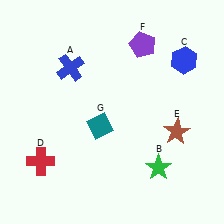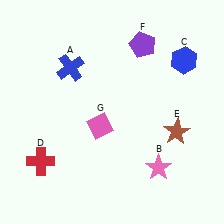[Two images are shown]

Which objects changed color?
B changed from green to pink. G changed from teal to pink.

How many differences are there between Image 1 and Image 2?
There are 2 differences between the two images.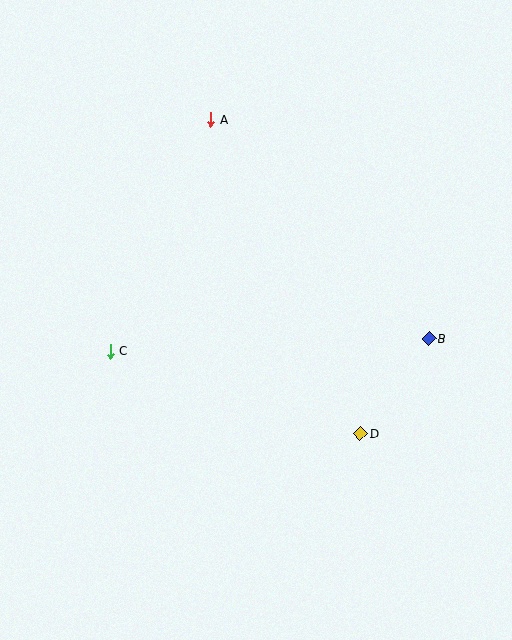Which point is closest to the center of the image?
Point C at (110, 351) is closest to the center.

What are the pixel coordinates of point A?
Point A is at (211, 119).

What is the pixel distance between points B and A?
The distance between B and A is 309 pixels.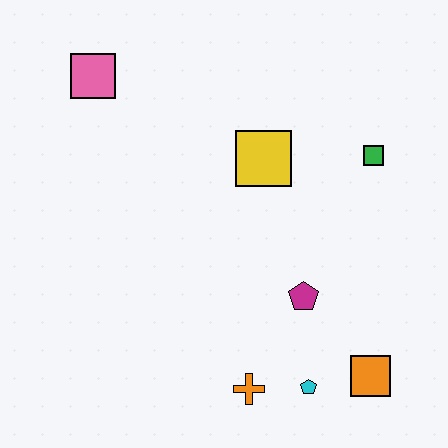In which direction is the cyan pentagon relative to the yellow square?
The cyan pentagon is below the yellow square.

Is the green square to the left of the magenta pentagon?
No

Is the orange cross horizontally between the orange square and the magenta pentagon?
No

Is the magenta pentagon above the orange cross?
Yes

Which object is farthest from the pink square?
The orange square is farthest from the pink square.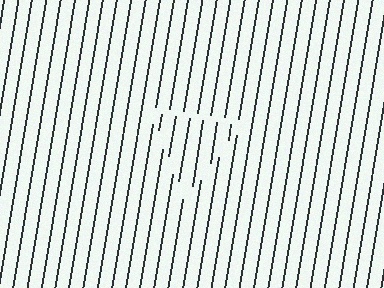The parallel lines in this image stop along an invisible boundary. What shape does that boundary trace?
An illusory triangle. The interior of the shape contains the same grating, shifted by half a period — the contour is defined by the phase discontinuity where line-ends from the inner and outer gratings abut.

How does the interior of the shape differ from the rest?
The interior of the shape contains the same grating, shifted by half a period — the contour is defined by the phase discontinuity where line-ends from the inner and outer gratings abut.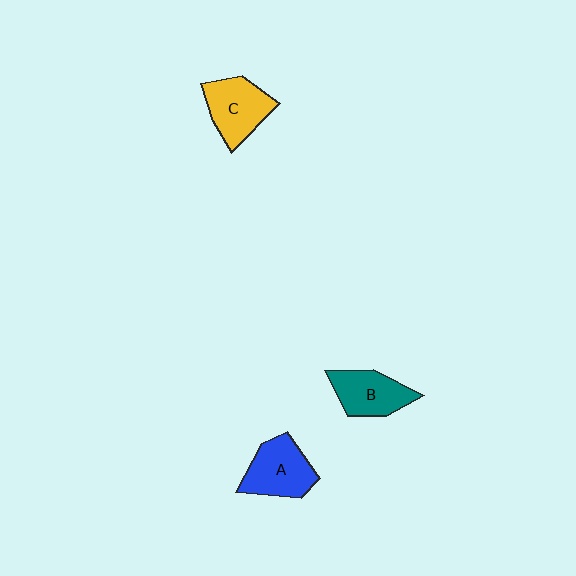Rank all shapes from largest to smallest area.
From largest to smallest: A (blue), C (yellow), B (teal).